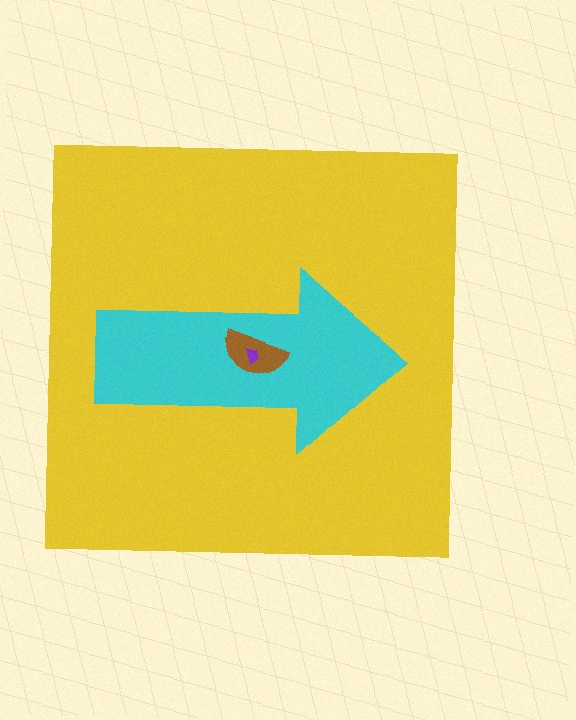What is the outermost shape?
The yellow square.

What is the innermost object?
The purple trapezoid.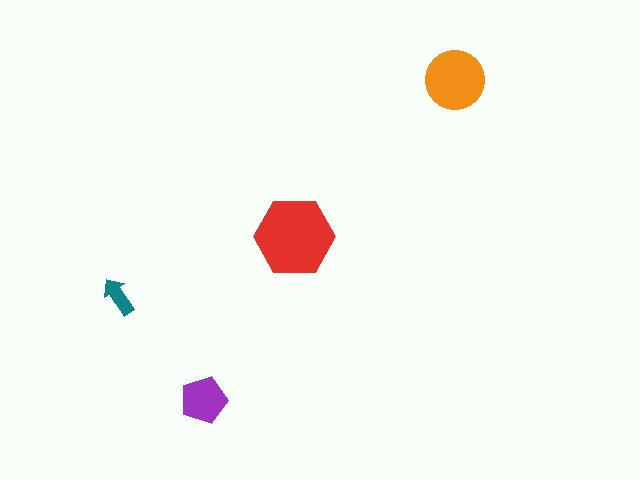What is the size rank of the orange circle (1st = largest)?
2nd.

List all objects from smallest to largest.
The teal arrow, the purple pentagon, the orange circle, the red hexagon.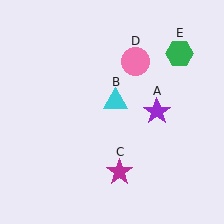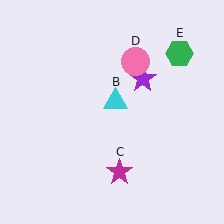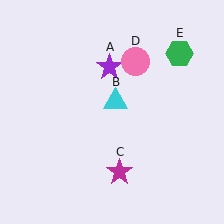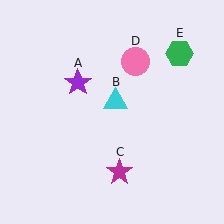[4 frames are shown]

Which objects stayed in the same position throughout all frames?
Cyan triangle (object B) and magenta star (object C) and pink circle (object D) and green hexagon (object E) remained stationary.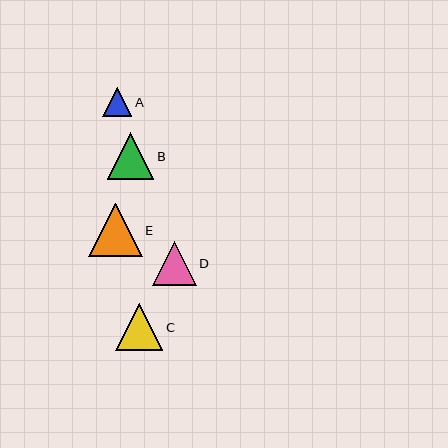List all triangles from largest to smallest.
From largest to smallest: E, C, B, D, A.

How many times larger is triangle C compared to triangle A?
Triangle C is approximately 1.6 times the size of triangle A.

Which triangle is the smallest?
Triangle A is the smallest with a size of approximately 29 pixels.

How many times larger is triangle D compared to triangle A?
Triangle D is approximately 1.5 times the size of triangle A.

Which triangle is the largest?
Triangle E is the largest with a size of approximately 53 pixels.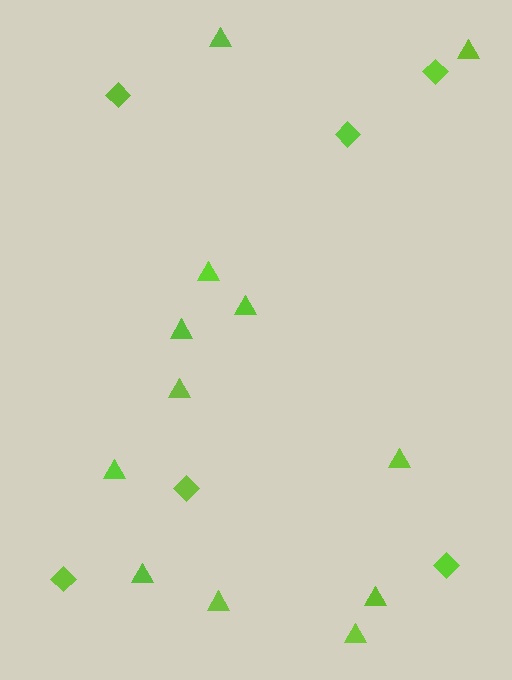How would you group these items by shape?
There are 2 groups: one group of diamonds (6) and one group of triangles (12).